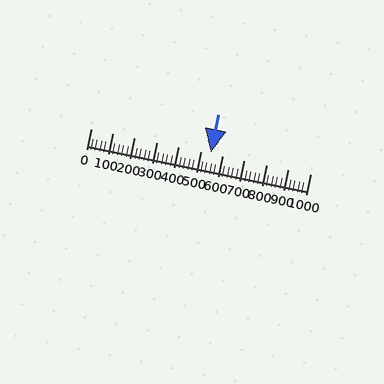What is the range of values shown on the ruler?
The ruler shows values from 0 to 1000.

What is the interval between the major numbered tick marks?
The major tick marks are spaced 100 units apart.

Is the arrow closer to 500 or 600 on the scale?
The arrow is closer to 500.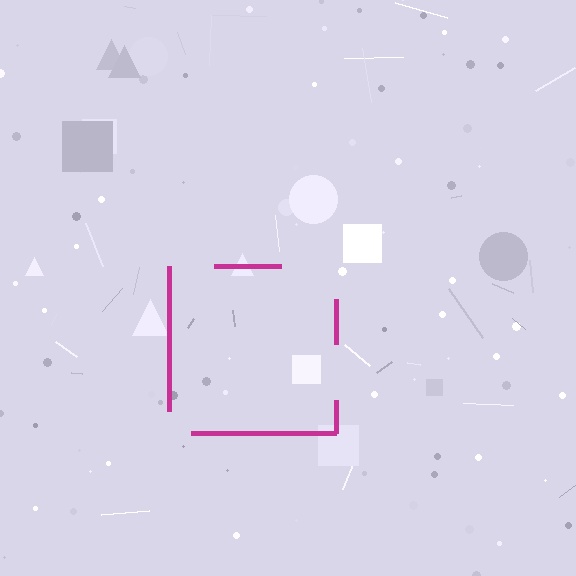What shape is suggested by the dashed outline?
The dashed outline suggests a square.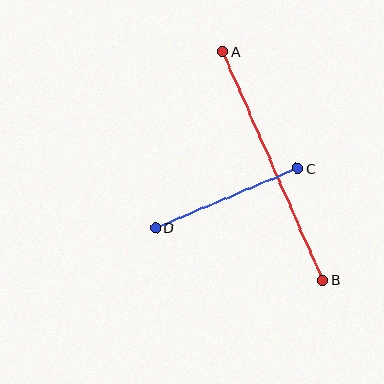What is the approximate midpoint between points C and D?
The midpoint is at approximately (227, 198) pixels.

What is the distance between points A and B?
The distance is approximately 250 pixels.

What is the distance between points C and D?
The distance is approximately 154 pixels.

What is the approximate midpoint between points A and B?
The midpoint is at approximately (273, 166) pixels.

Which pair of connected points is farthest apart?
Points A and B are farthest apart.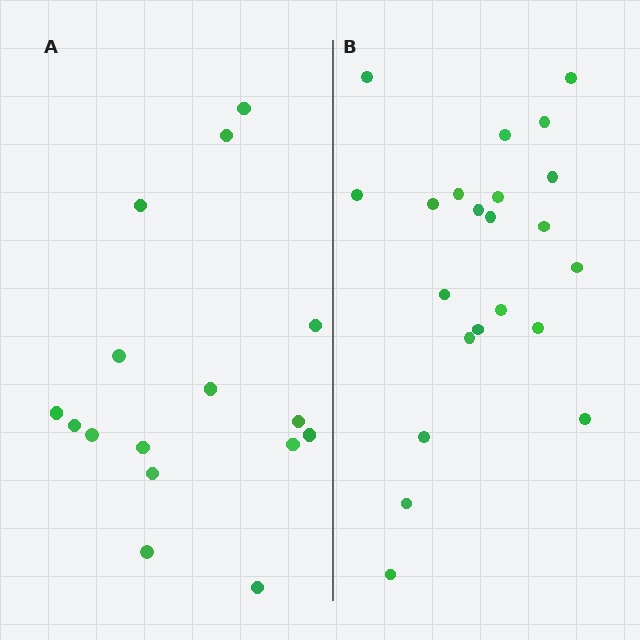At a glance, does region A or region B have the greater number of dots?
Region B (the right region) has more dots.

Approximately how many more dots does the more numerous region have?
Region B has about 6 more dots than region A.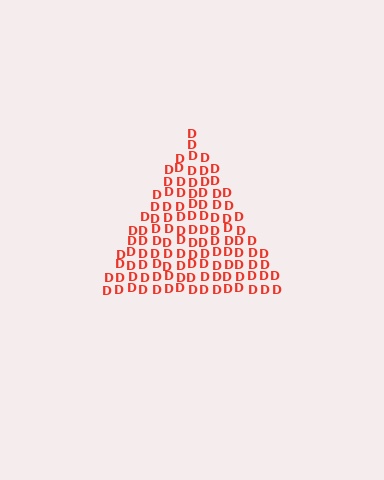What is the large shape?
The large shape is a triangle.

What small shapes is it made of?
It is made of small letter D's.